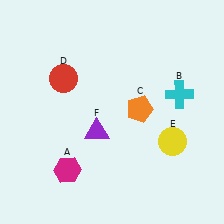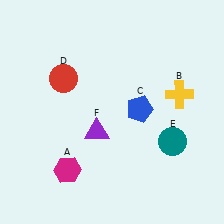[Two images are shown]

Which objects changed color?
B changed from cyan to yellow. C changed from orange to blue. E changed from yellow to teal.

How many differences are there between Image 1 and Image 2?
There are 3 differences between the two images.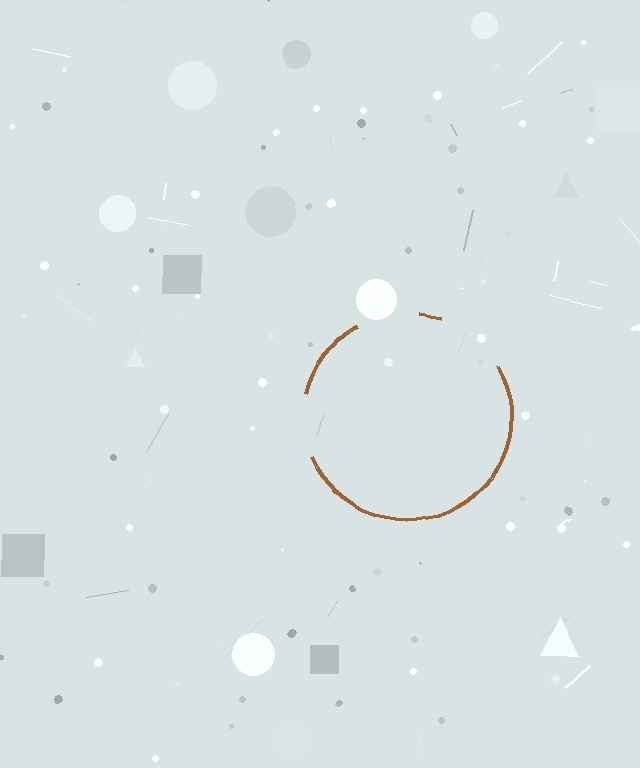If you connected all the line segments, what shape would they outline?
They would outline a circle.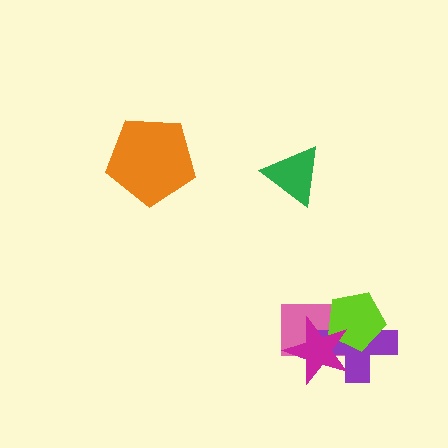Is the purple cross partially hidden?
Yes, it is partially covered by another shape.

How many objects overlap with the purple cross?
3 objects overlap with the purple cross.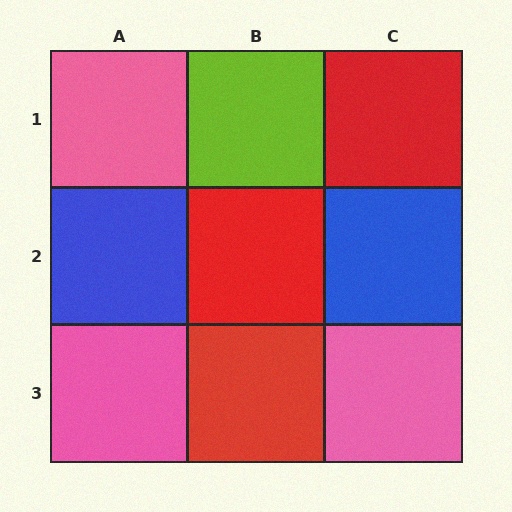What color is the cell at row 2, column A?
Blue.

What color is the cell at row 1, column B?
Lime.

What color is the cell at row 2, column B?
Red.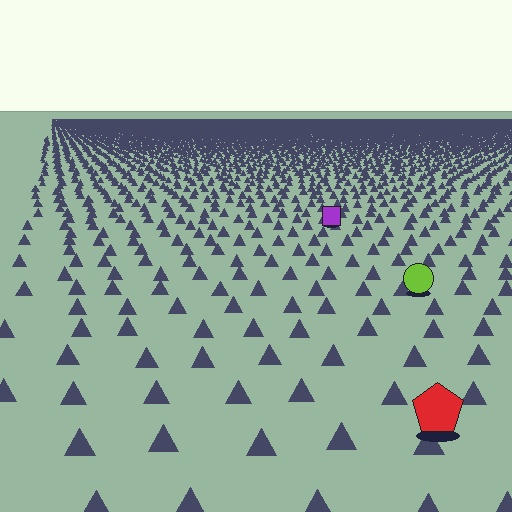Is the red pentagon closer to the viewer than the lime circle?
Yes. The red pentagon is closer — you can tell from the texture gradient: the ground texture is coarser near it.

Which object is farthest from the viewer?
The purple square is farthest from the viewer. It appears smaller and the ground texture around it is denser.